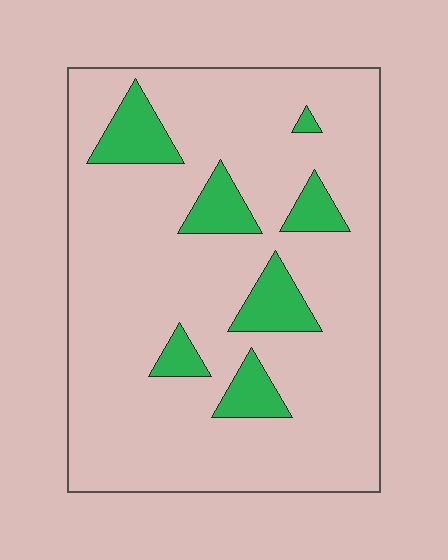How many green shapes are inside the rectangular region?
7.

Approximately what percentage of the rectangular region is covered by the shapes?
Approximately 15%.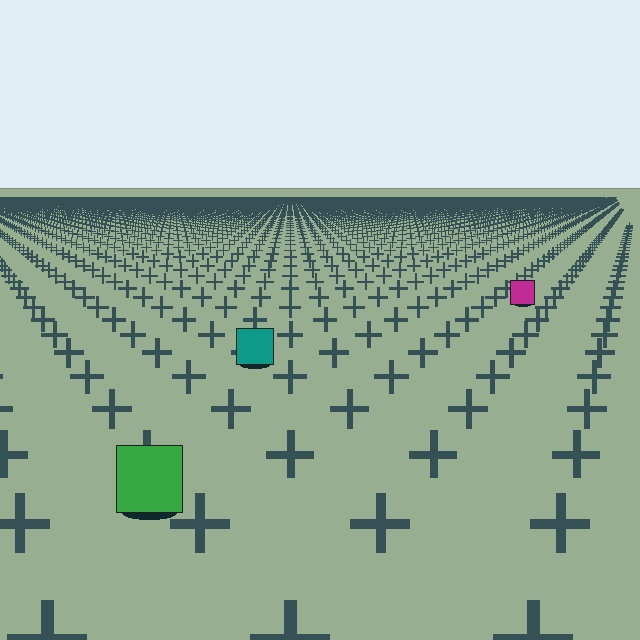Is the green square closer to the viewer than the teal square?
Yes. The green square is closer — you can tell from the texture gradient: the ground texture is coarser near it.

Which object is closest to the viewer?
The green square is closest. The texture marks near it are larger and more spread out.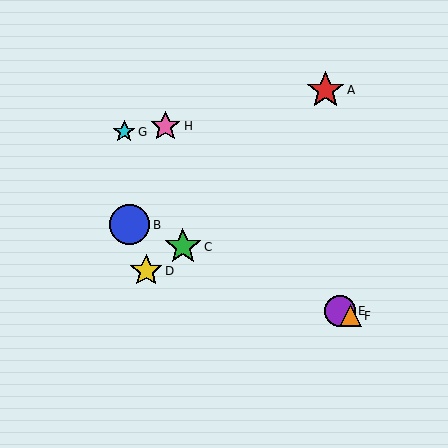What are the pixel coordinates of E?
Object E is at (340, 311).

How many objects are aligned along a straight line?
4 objects (B, C, E, F) are aligned along a straight line.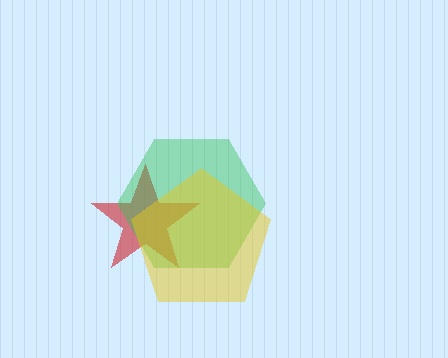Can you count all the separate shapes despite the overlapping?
Yes, there are 3 separate shapes.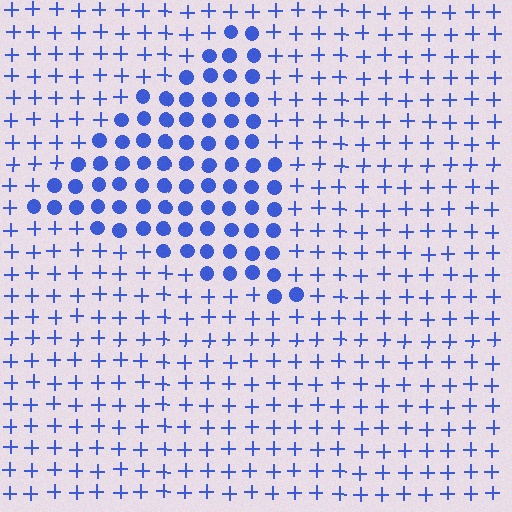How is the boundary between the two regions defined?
The boundary is defined by a change in element shape: circles inside vs. plus signs outside. All elements share the same color and spacing.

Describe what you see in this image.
The image is filled with small blue elements arranged in a uniform grid. A triangle-shaped region contains circles, while the surrounding area contains plus signs. The boundary is defined purely by the change in element shape.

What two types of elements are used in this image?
The image uses circles inside the triangle region and plus signs outside it.